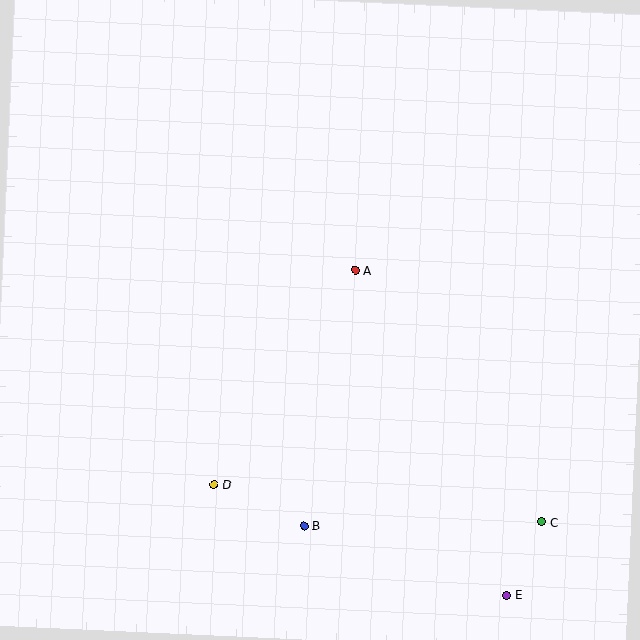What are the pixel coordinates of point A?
Point A is at (356, 270).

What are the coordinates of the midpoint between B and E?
The midpoint between B and E is at (405, 560).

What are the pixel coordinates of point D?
Point D is at (214, 485).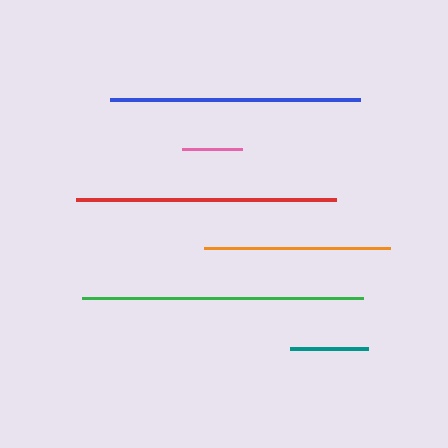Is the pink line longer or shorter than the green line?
The green line is longer than the pink line.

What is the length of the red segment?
The red segment is approximately 259 pixels long.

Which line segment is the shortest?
The pink line is the shortest at approximately 60 pixels.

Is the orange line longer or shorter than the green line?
The green line is longer than the orange line.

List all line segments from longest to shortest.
From longest to shortest: green, red, blue, orange, teal, pink.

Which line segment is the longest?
The green line is the longest at approximately 281 pixels.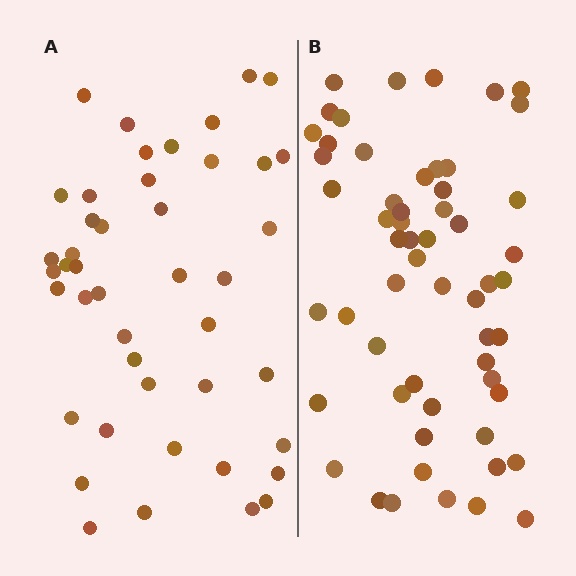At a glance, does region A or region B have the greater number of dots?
Region B (the right region) has more dots.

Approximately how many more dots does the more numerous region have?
Region B has approximately 15 more dots than region A.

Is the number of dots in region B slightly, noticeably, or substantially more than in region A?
Region B has noticeably more, but not dramatically so. The ratio is roughly 1.3 to 1.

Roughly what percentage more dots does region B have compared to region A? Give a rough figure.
About 30% more.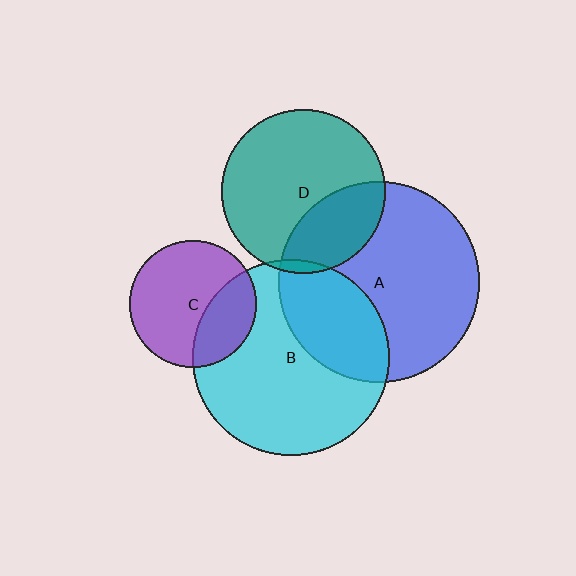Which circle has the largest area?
Circle A (blue).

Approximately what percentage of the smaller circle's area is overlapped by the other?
Approximately 30%.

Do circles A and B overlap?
Yes.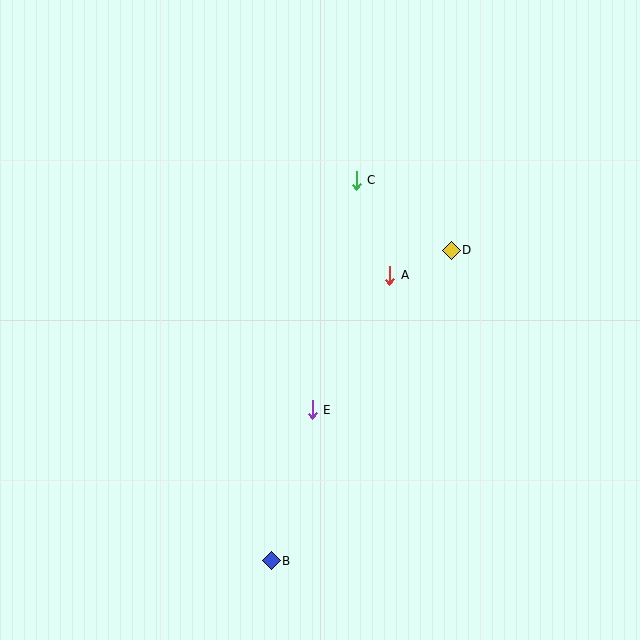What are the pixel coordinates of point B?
Point B is at (271, 561).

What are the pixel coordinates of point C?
Point C is at (356, 180).